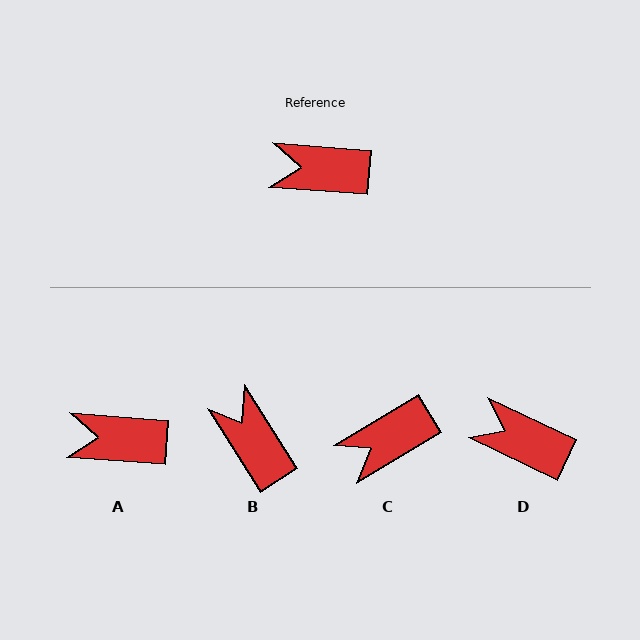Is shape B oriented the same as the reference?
No, it is off by about 53 degrees.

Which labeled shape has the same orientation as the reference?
A.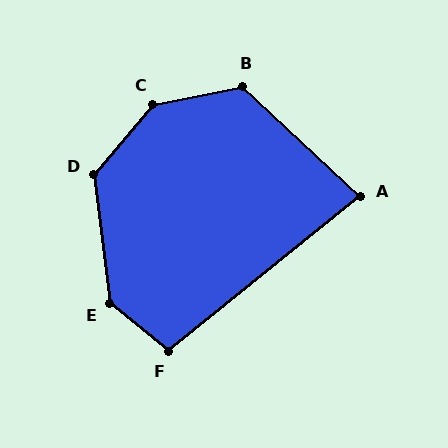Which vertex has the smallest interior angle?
A, at approximately 82 degrees.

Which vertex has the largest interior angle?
C, at approximately 142 degrees.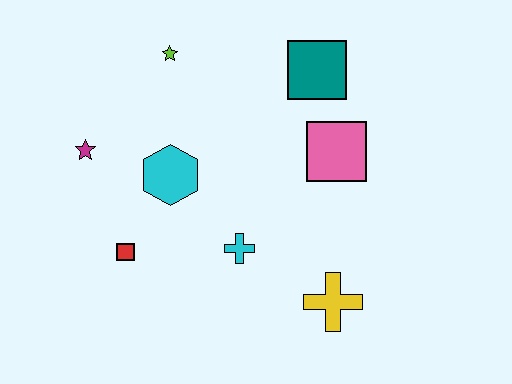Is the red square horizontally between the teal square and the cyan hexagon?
No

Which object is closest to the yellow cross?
The cyan cross is closest to the yellow cross.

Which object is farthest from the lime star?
The yellow cross is farthest from the lime star.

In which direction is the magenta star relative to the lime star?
The magenta star is below the lime star.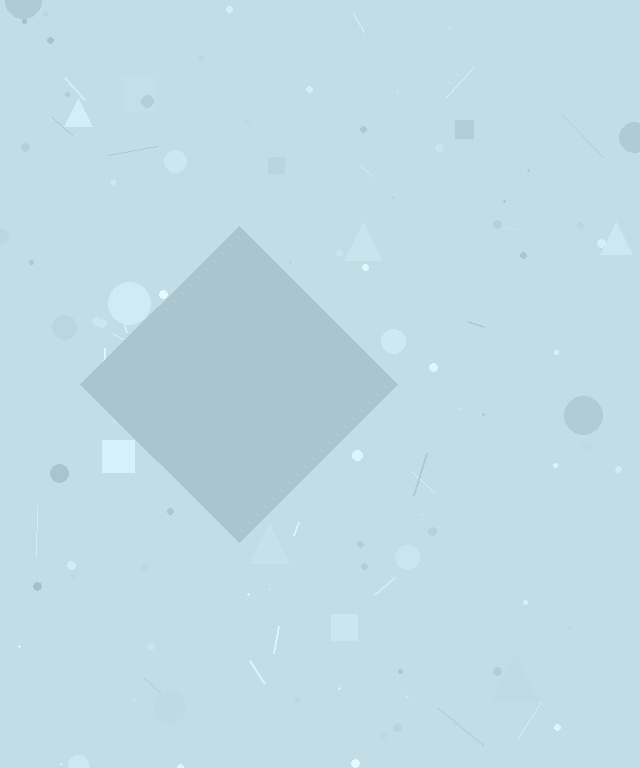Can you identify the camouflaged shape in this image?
The camouflaged shape is a diamond.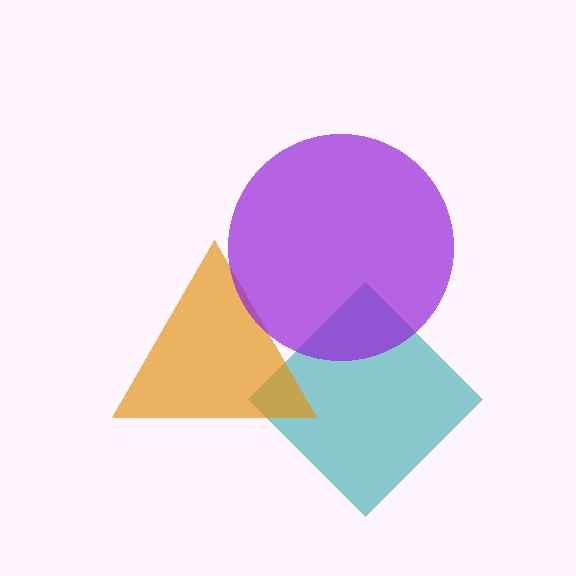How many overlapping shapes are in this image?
There are 3 overlapping shapes in the image.